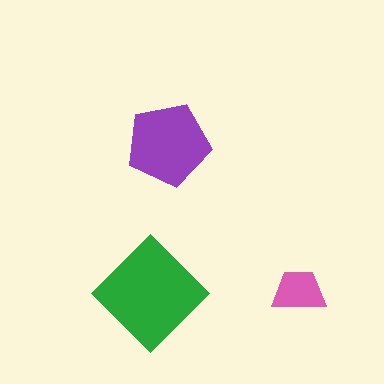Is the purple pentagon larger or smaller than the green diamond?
Smaller.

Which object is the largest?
The green diamond.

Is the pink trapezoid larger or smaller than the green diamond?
Smaller.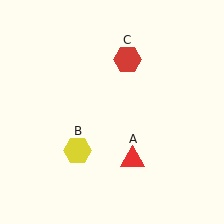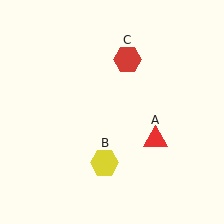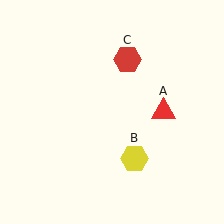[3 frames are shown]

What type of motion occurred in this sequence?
The red triangle (object A), yellow hexagon (object B) rotated counterclockwise around the center of the scene.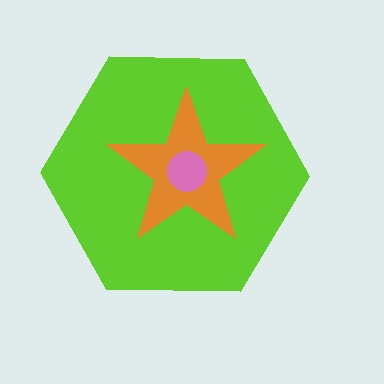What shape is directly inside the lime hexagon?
The orange star.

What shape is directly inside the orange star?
The pink circle.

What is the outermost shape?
The lime hexagon.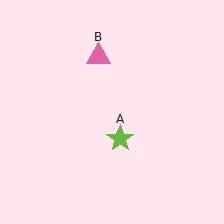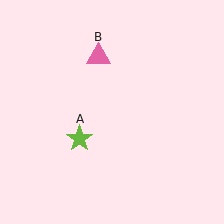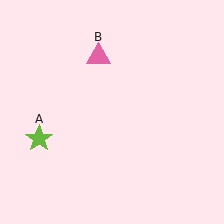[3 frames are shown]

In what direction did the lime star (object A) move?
The lime star (object A) moved left.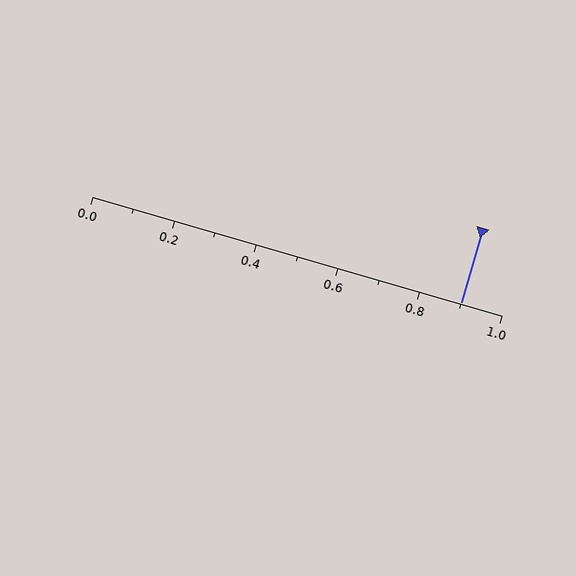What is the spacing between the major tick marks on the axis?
The major ticks are spaced 0.2 apart.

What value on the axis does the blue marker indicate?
The marker indicates approximately 0.9.